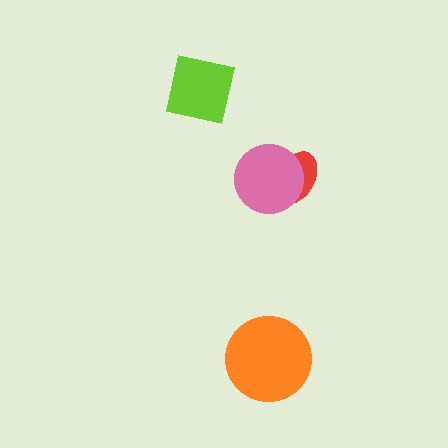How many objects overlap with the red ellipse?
1 object overlaps with the red ellipse.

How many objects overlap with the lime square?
0 objects overlap with the lime square.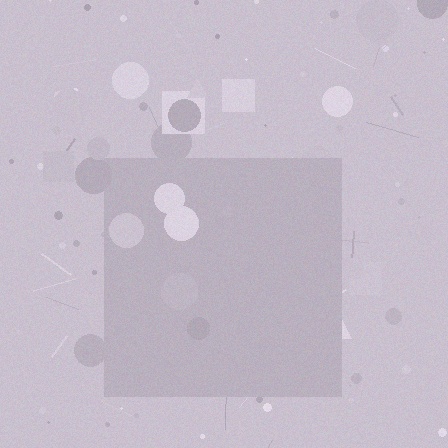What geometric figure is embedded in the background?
A square is embedded in the background.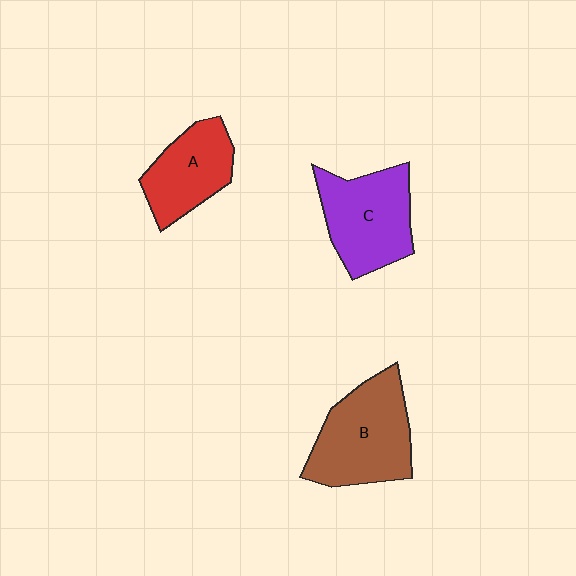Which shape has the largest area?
Shape B (brown).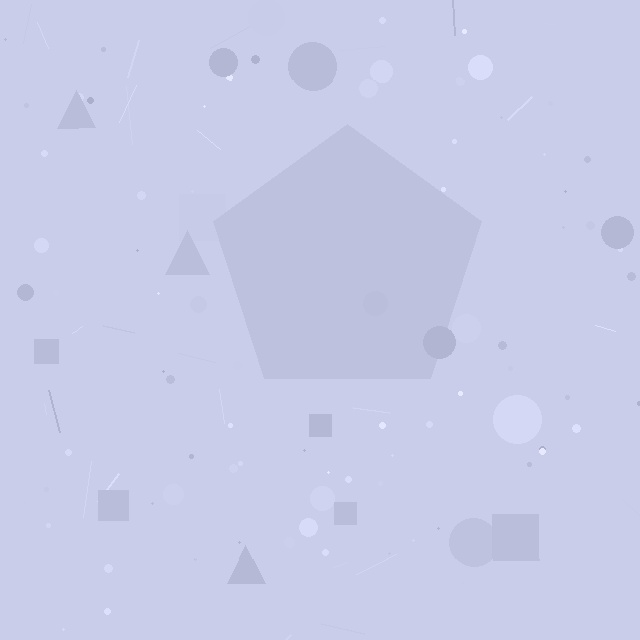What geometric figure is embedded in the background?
A pentagon is embedded in the background.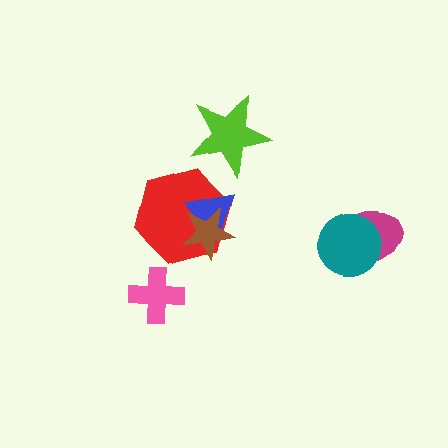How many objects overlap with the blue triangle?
2 objects overlap with the blue triangle.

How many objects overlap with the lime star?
0 objects overlap with the lime star.